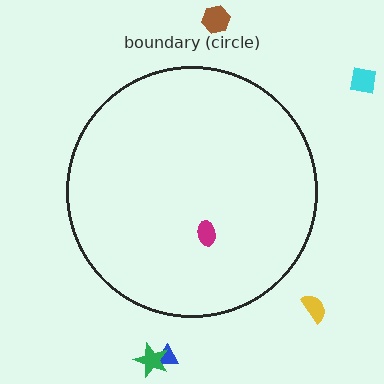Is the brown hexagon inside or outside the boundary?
Outside.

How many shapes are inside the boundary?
1 inside, 5 outside.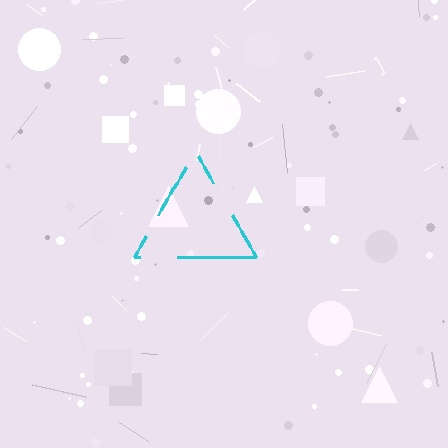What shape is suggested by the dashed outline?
The dashed outline suggests a triangle.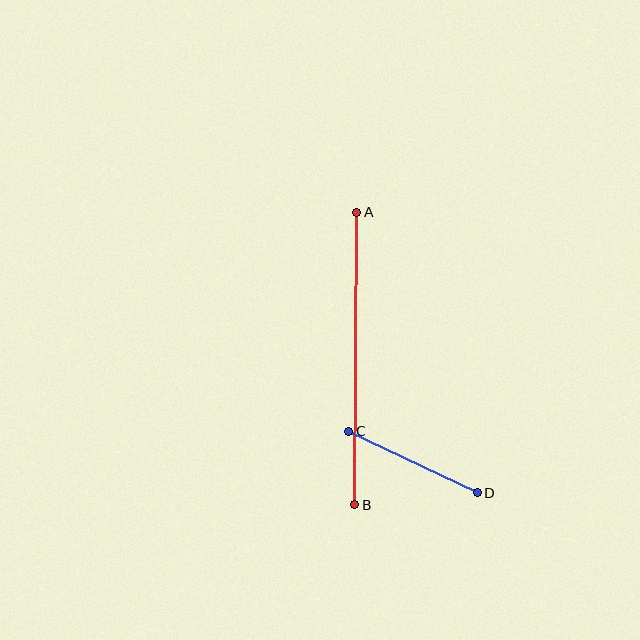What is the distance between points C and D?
The distance is approximately 142 pixels.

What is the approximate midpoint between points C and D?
The midpoint is at approximately (413, 462) pixels.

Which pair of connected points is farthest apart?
Points A and B are farthest apart.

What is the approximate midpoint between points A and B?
The midpoint is at approximately (356, 358) pixels.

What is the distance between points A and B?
The distance is approximately 292 pixels.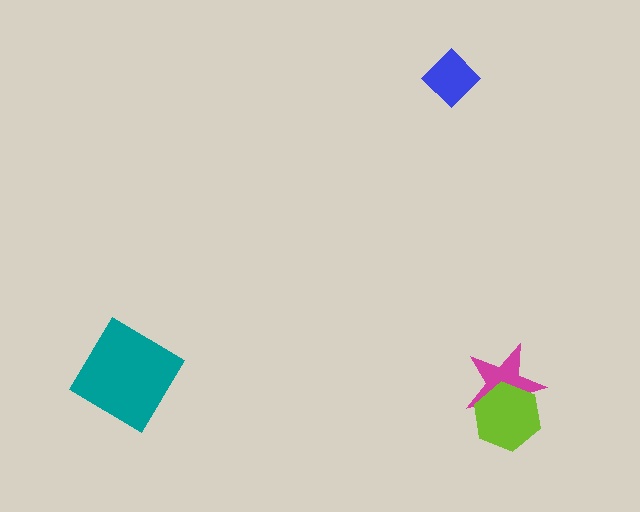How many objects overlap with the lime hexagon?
1 object overlaps with the lime hexagon.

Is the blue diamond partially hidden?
No, no other shape covers it.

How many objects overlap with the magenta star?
1 object overlaps with the magenta star.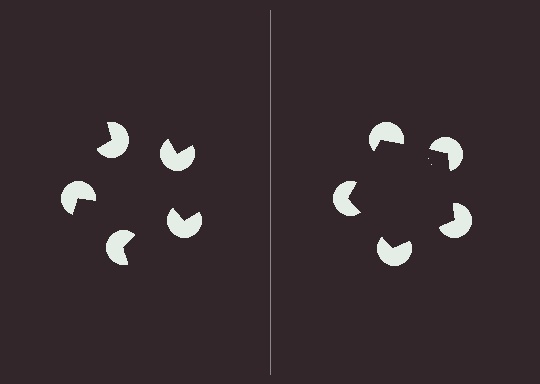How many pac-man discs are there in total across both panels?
10 — 5 on each side.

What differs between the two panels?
The pac-man discs are positioned identically on both sides; only the wedge orientations differ. On the right they align to a pentagon; on the left they are misaligned.